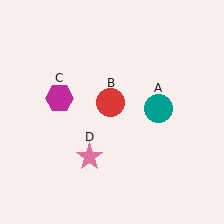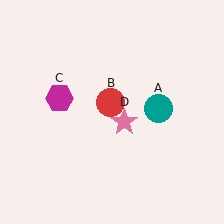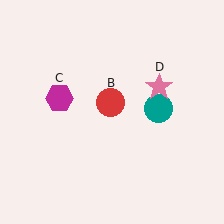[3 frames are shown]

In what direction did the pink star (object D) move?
The pink star (object D) moved up and to the right.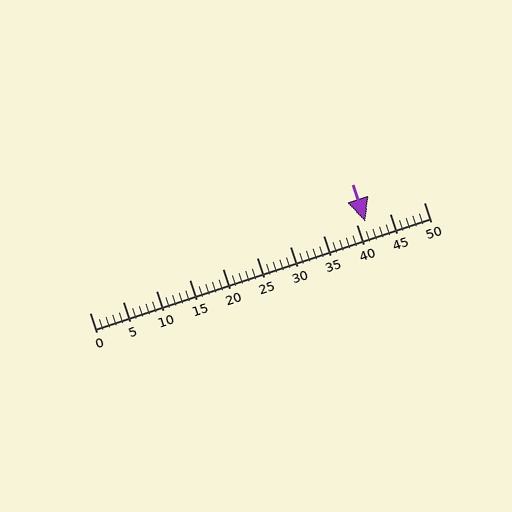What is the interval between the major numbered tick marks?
The major tick marks are spaced 5 units apart.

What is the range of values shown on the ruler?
The ruler shows values from 0 to 50.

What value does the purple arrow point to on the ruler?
The purple arrow points to approximately 41.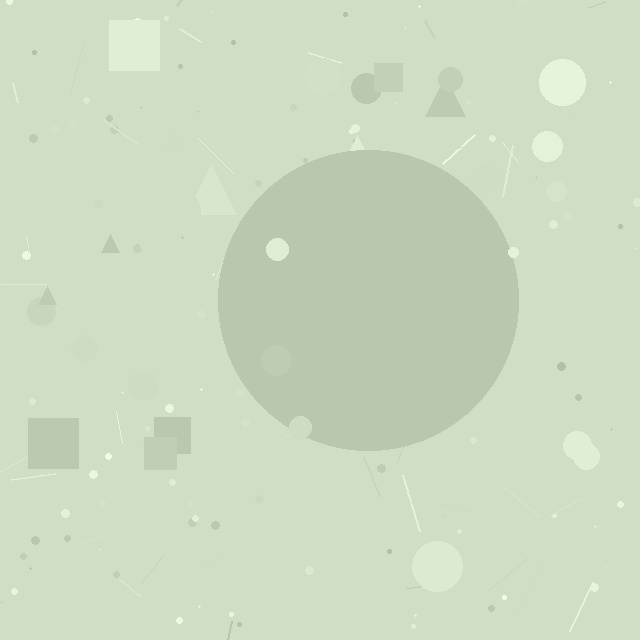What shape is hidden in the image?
A circle is hidden in the image.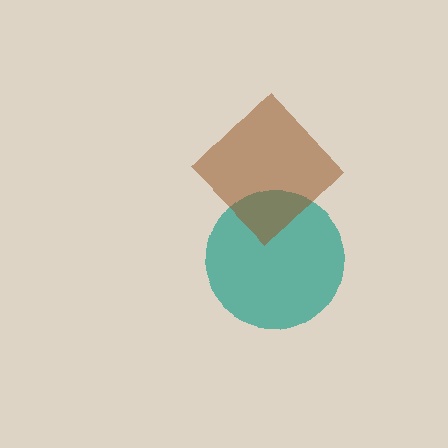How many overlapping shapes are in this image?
There are 2 overlapping shapes in the image.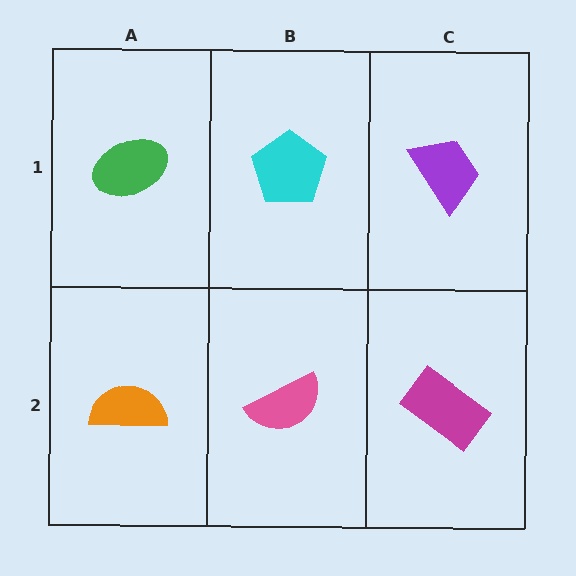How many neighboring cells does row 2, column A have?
2.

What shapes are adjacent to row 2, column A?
A green ellipse (row 1, column A), a pink semicircle (row 2, column B).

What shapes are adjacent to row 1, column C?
A magenta rectangle (row 2, column C), a cyan pentagon (row 1, column B).